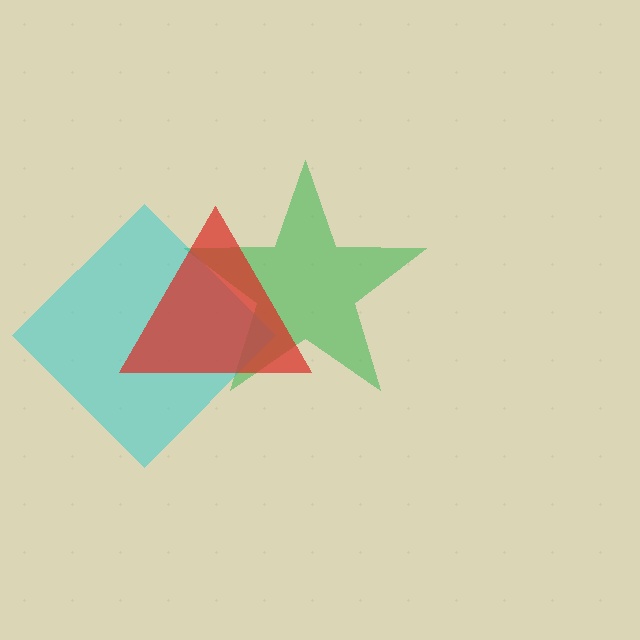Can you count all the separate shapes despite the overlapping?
Yes, there are 3 separate shapes.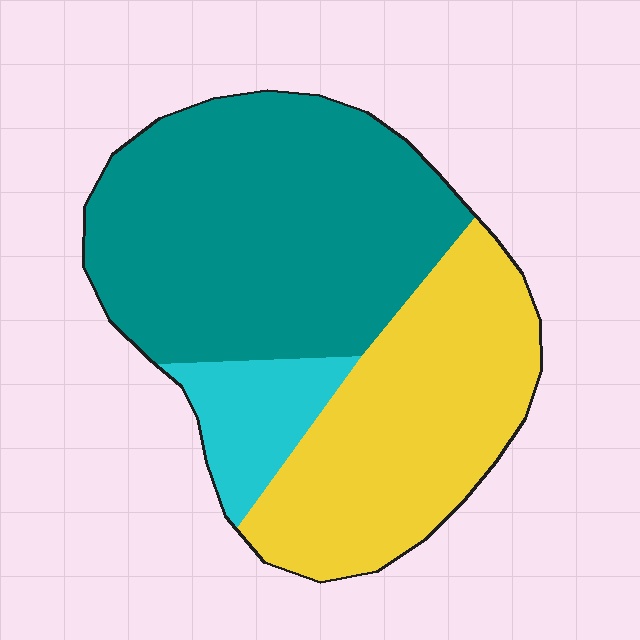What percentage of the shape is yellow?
Yellow takes up about three eighths (3/8) of the shape.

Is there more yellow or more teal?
Teal.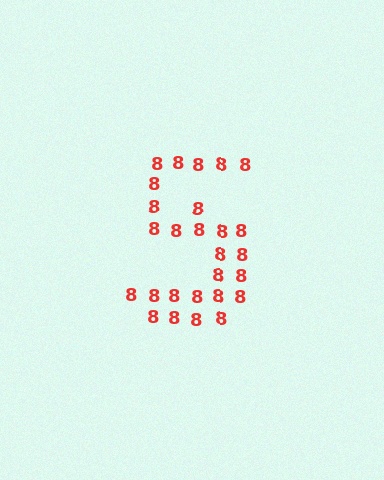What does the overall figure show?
The overall figure shows the digit 5.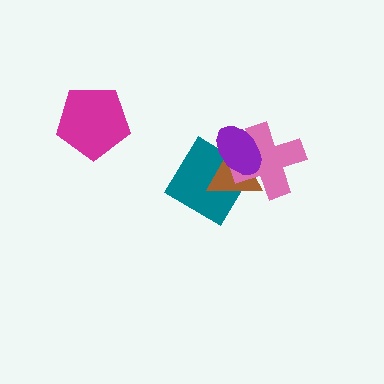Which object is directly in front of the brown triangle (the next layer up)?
The pink cross is directly in front of the brown triangle.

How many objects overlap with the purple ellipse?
3 objects overlap with the purple ellipse.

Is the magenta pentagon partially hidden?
No, no other shape covers it.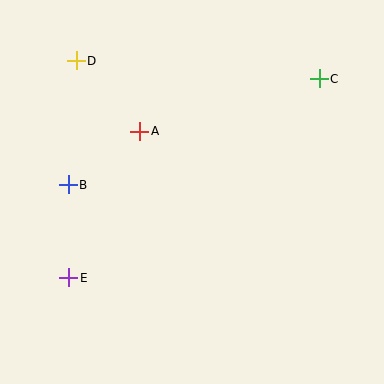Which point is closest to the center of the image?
Point A at (139, 131) is closest to the center.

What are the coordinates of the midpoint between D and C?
The midpoint between D and C is at (198, 70).